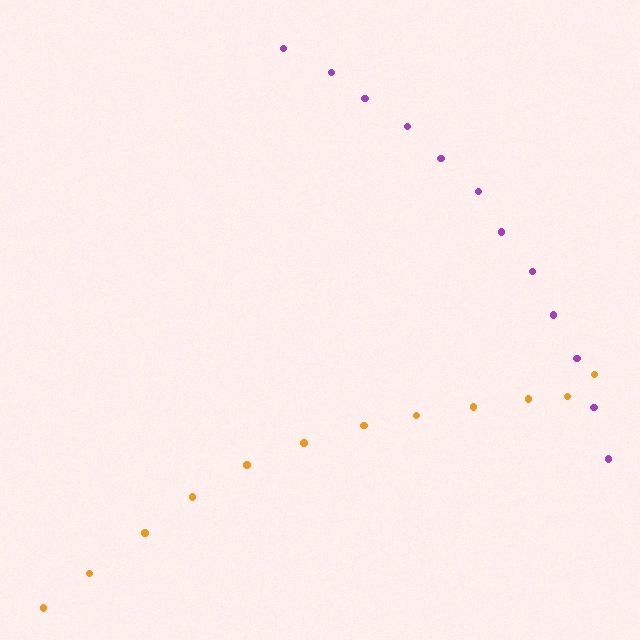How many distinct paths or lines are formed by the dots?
There are 2 distinct paths.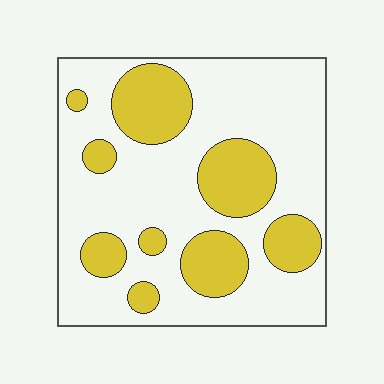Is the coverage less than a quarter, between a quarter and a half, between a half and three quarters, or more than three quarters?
Between a quarter and a half.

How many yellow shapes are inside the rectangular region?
9.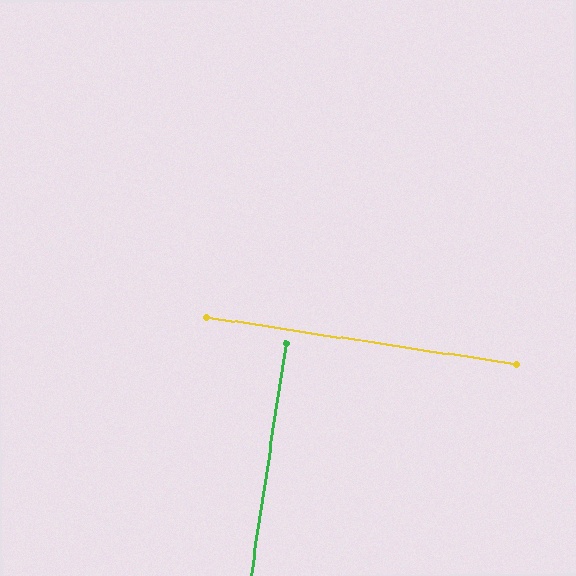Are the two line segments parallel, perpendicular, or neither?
Perpendicular — they meet at approximately 90°.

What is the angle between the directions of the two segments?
Approximately 90 degrees.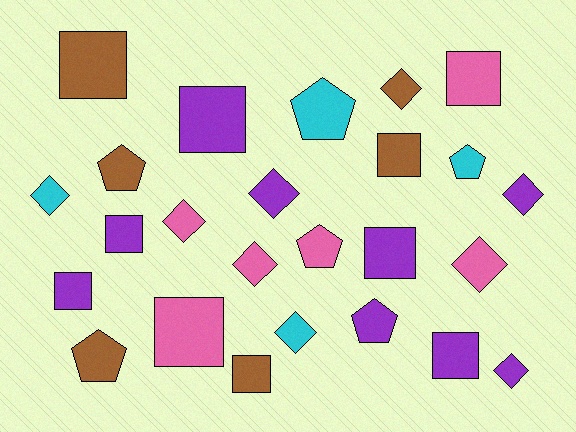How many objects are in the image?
There are 25 objects.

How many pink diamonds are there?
There are 3 pink diamonds.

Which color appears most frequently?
Purple, with 9 objects.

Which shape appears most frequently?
Square, with 10 objects.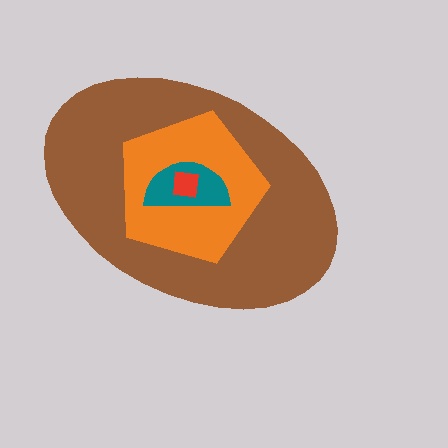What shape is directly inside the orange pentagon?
The teal semicircle.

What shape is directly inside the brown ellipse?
The orange pentagon.